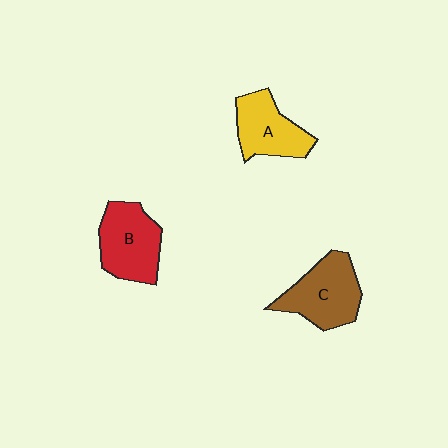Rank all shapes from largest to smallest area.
From largest to smallest: C (brown), B (red), A (yellow).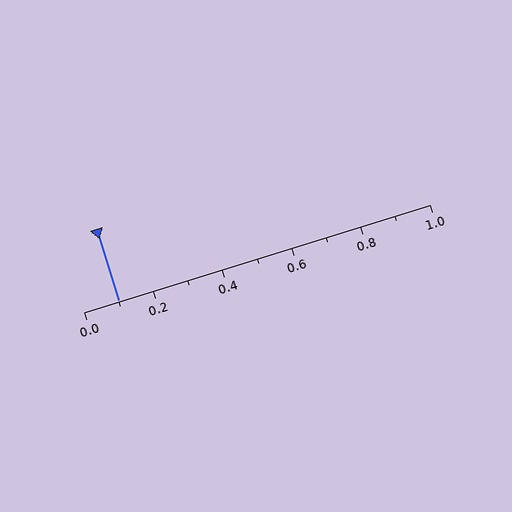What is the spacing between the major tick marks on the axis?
The major ticks are spaced 0.2 apart.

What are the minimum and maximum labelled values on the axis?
The axis runs from 0.0 to 1.0.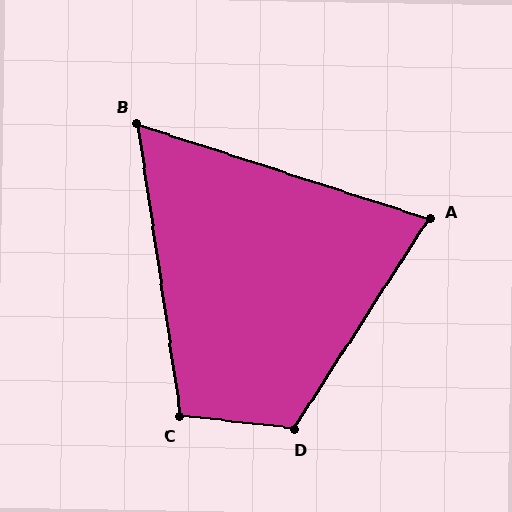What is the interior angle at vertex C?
Approximately 105 degrees (obtuse).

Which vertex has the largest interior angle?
D, at approximately 116 degrees.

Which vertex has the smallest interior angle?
B, at approximately 64 degrees.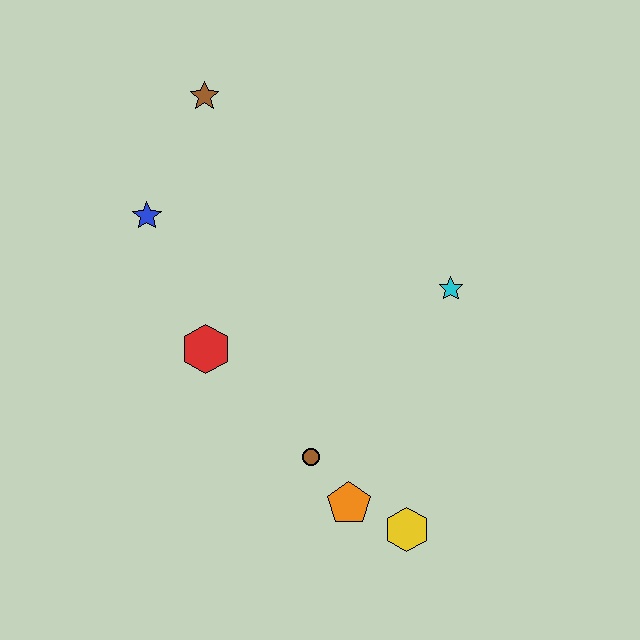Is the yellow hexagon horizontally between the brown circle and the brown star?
No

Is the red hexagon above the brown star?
No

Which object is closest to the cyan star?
The brown circle is closest to the cyan star.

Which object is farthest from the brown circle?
The brown star is farthest from the brown circle.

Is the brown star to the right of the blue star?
Yes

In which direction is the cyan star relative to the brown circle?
The cyan star is above the brown circle.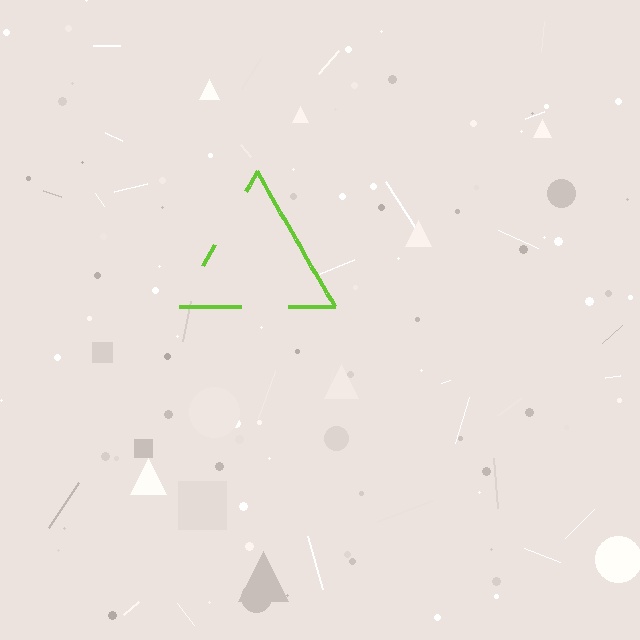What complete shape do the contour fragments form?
The contour fragments form a triangle.